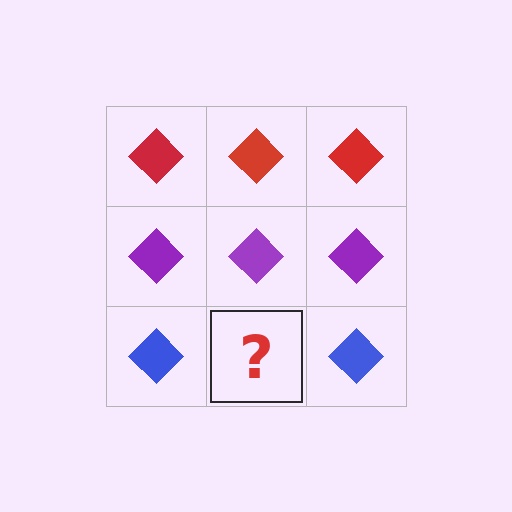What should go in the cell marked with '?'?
The missing cell should contain a blue diamond.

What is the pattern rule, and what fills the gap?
The rule is that each row has a consistent color. The gap should be filled with a blue diamond.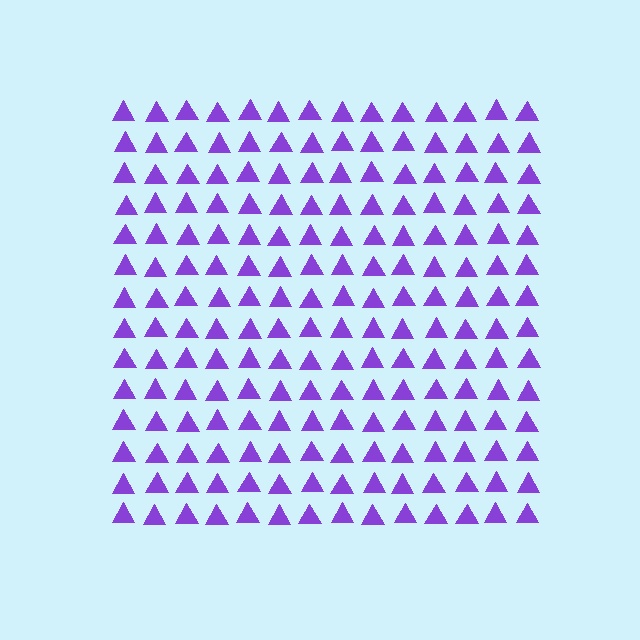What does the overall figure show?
The overall figure shows a square.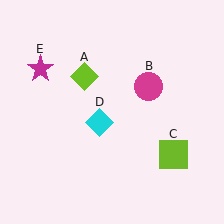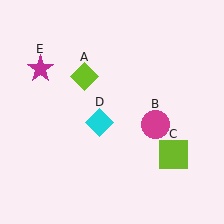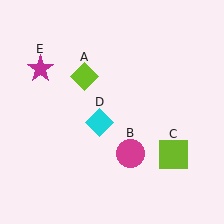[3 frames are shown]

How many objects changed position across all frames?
1 object changed position: magenta circle (object B).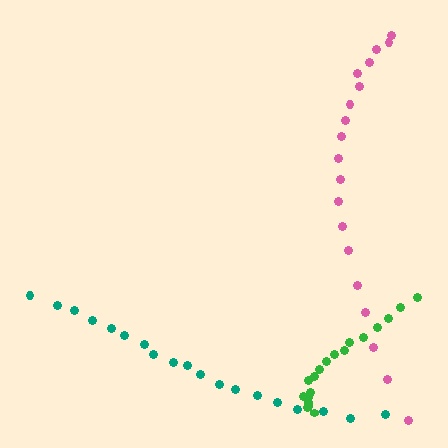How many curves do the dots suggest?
There are 3 distinct paths.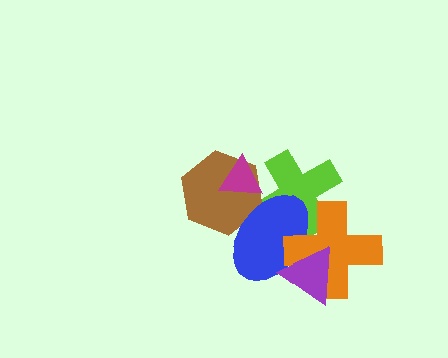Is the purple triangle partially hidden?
No, no other shape covers it.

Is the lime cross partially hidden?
Yes, it is partially covered by another shape.